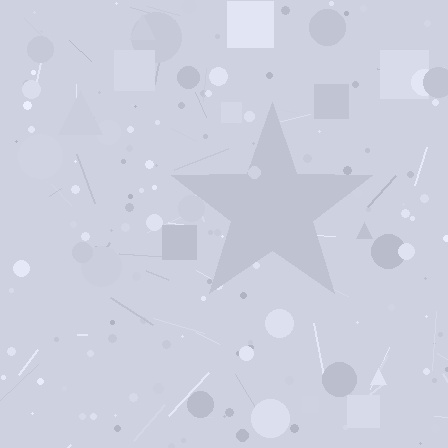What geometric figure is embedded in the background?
A star is embedded in the background.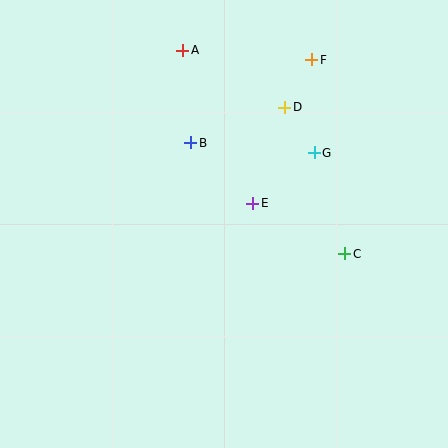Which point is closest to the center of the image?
Point E at (253, 203) is closest to the center.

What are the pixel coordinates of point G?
Point G is at (314, 153).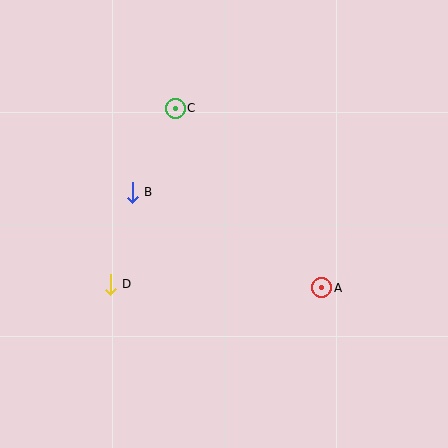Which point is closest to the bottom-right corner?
Point A is closest to the bottom-right corner.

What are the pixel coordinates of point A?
Point A is at (322, 288).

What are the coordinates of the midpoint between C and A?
The midpoint between C and A is at (249, 198).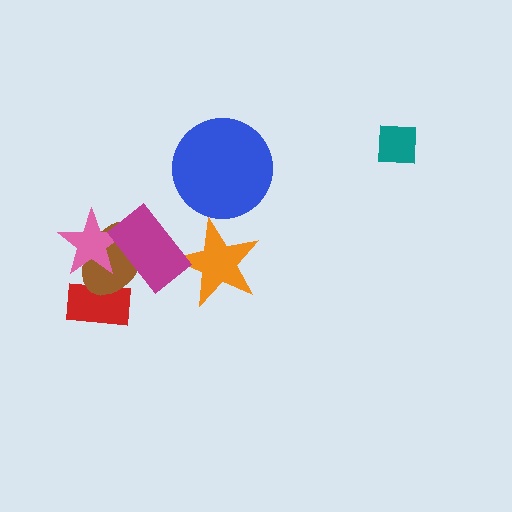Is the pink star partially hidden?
Yes, it is partially covered by another shape.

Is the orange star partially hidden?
Yes, it is partially covered by another shape.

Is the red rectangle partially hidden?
Yes, it is partially covered by another shape.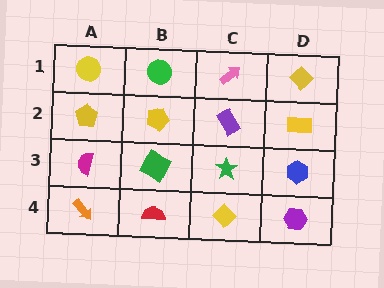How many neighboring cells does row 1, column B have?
3.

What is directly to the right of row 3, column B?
A green star.